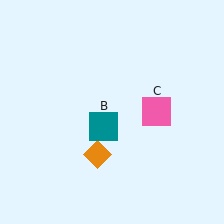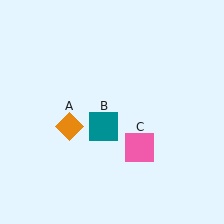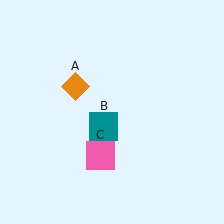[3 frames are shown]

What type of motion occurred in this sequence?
The orange diamond (object A), pink square (object C) rotated clockwise around the center of the scene.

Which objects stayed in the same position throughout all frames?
Teal square (object B) remained stationary.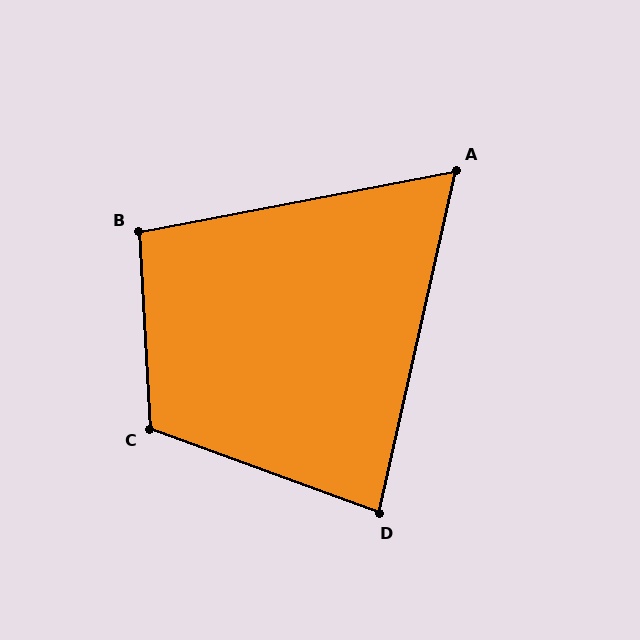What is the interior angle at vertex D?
Approximately 83 degrees (acute).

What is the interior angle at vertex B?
Approximately 97 degrees (obtuse).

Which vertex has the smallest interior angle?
A, at approximately 67 degrees.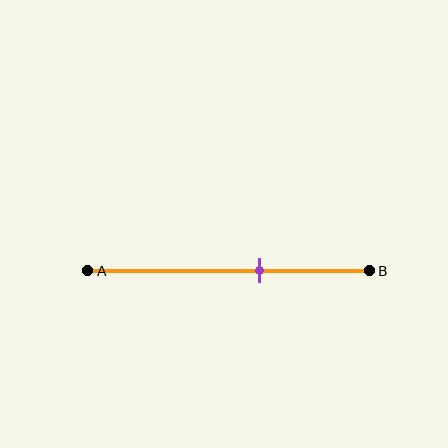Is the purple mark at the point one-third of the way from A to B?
No, the mark is at about 60% from A, not at the 33% one-third point.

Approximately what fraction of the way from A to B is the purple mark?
The purple mark is approximately 60% of the way from A to B.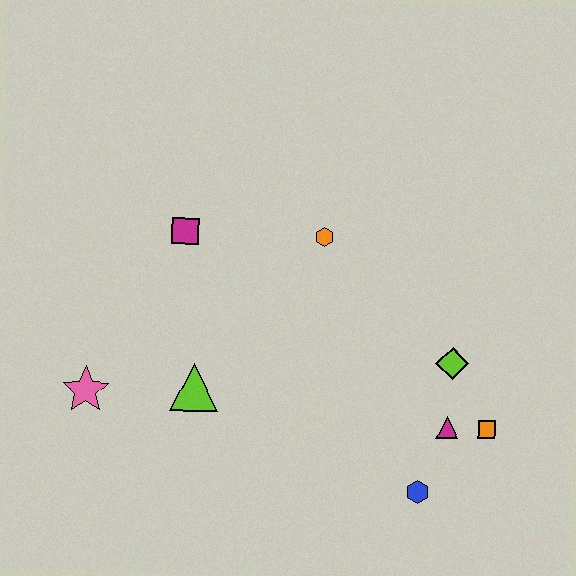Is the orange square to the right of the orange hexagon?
Yes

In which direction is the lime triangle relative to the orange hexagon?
The lime triangle is below the orange hexagon.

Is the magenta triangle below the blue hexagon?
No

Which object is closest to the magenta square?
The orange hexagon is closest to the magenta square.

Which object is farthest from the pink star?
The orange square is farthest from the pink star.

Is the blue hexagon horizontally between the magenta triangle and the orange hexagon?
Yes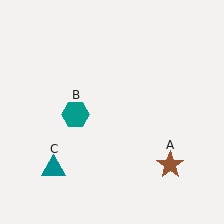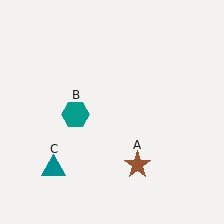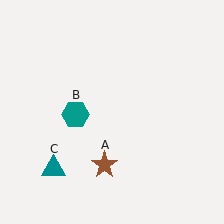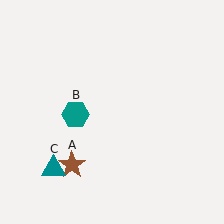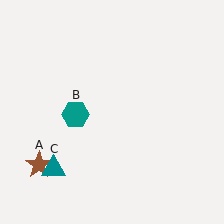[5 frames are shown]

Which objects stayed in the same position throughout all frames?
Teal hexagon (object B) and teal triangle (object C) remained stationary.